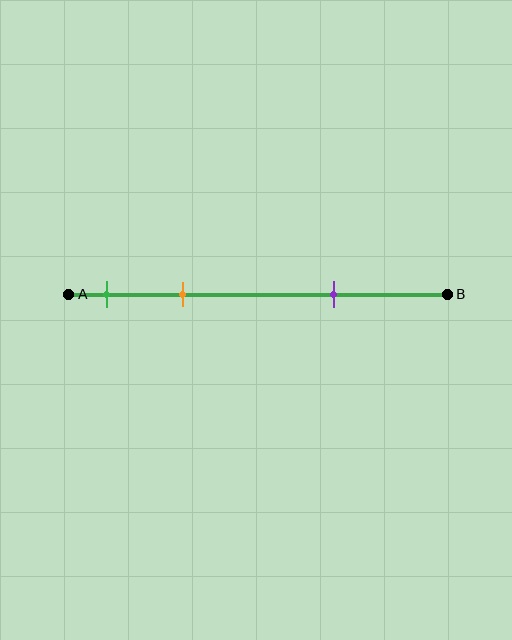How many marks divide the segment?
There are 3 marks dividing the segment.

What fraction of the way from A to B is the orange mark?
The orange mark is approximately 30% (0.3) of the way from A to B.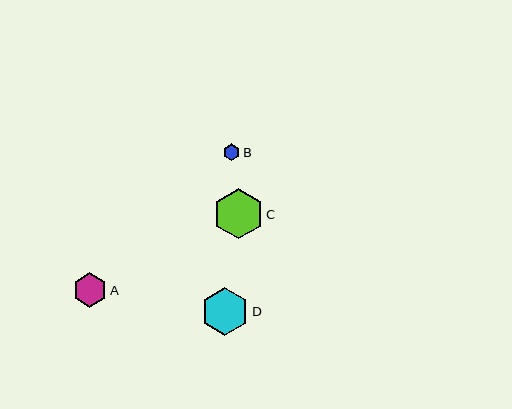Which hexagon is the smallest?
Hexagon B is the smallest with a size of approximately 16 pixels.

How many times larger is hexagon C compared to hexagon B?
Hexagon C is approximately 3.0 times the size of hexagon B.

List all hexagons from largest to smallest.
From largest to smallest: C, D, A, B.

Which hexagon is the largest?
Hexagon C is the largest with a size of approximately 50 pixels.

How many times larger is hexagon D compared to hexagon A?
Hexagon D is approximately 1.4 times the size of hexagon A.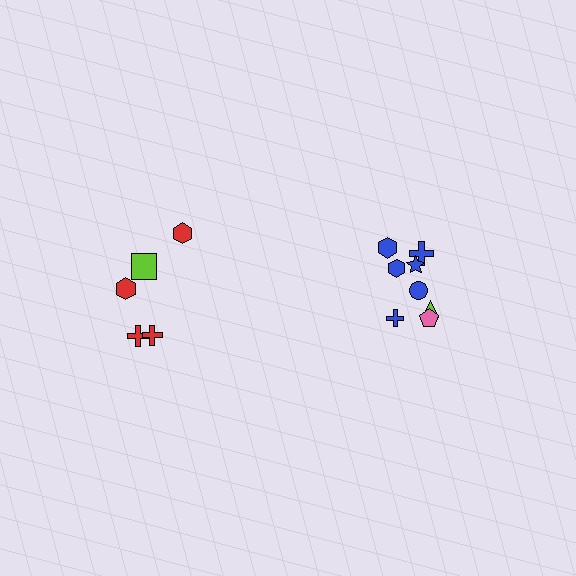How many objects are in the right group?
There are 8 objects.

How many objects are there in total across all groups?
There are 13 objects.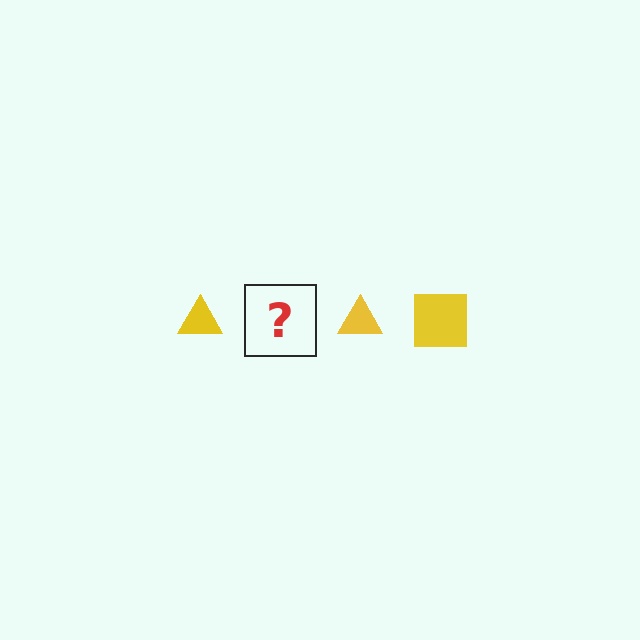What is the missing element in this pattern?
The missing element is a yellow square.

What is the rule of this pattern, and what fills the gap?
The rule is that the pattern cycles through triangle, square shapes in yellow. The gap should be filled with a yellow square.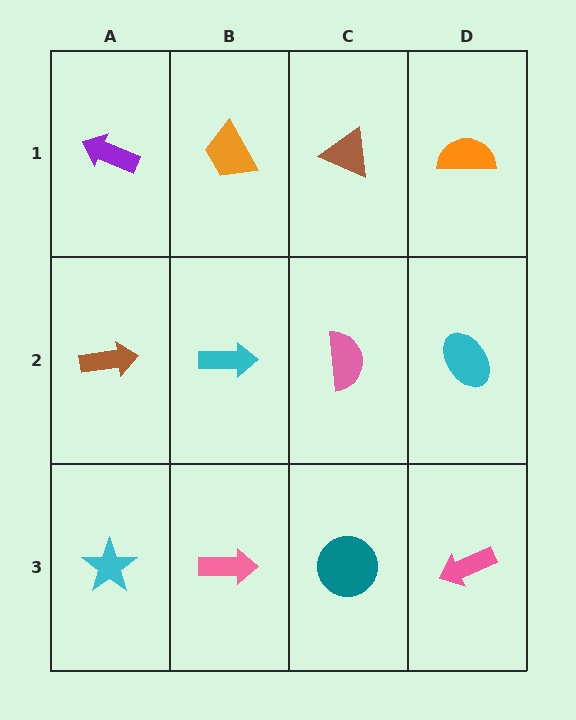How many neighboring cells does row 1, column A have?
2.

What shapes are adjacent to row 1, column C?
A pink semicircle (row 2, column C), an orange trapezoid (row 1, column B), an orange semicircle (row 1, column D).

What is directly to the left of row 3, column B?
A cyan star.